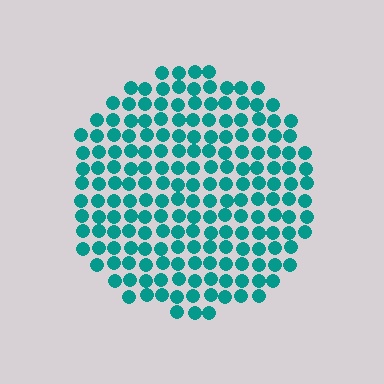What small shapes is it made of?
It is made of small circles.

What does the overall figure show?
The overall figure shows a circle.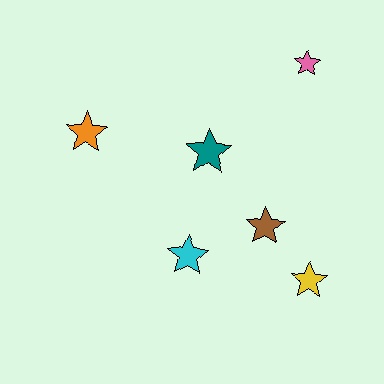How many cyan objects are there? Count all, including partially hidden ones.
There is 1 cyan object.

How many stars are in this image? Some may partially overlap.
There are 6 stars.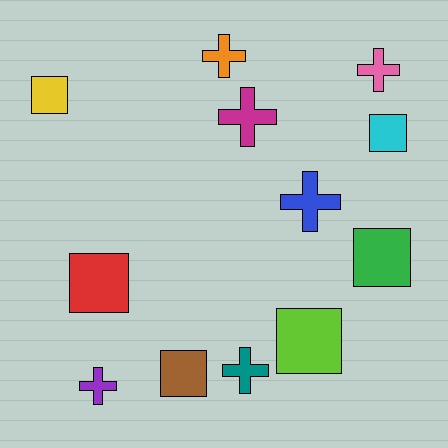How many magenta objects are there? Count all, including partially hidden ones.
There is 1 magenta object.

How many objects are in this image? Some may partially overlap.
There are 12 objects.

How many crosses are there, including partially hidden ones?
There are 6 crosses.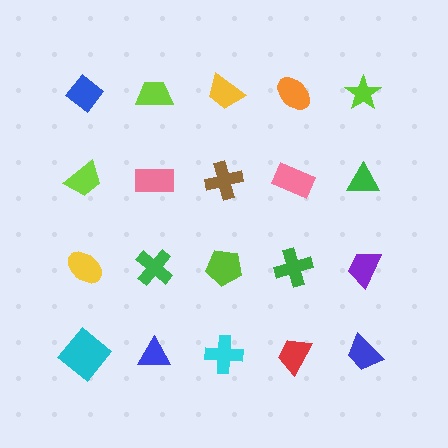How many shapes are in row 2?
5 shapes.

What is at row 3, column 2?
A green cross.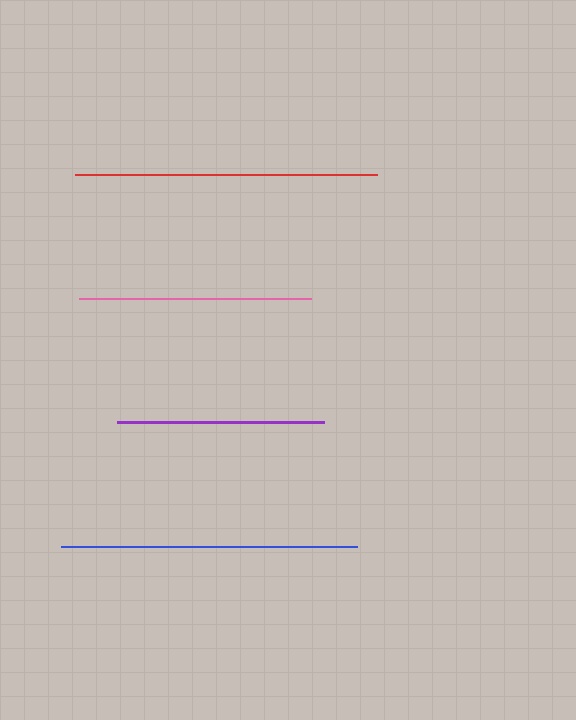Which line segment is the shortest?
The purple line is the shortest at approximately 206 pixels.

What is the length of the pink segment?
The pink segment is approximately 231 pixels long.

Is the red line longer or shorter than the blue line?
The red line is longer than the blue line.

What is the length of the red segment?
The red segment is approximately 302 pixels long.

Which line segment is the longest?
The red line is the longest at approximately 302 pixels.